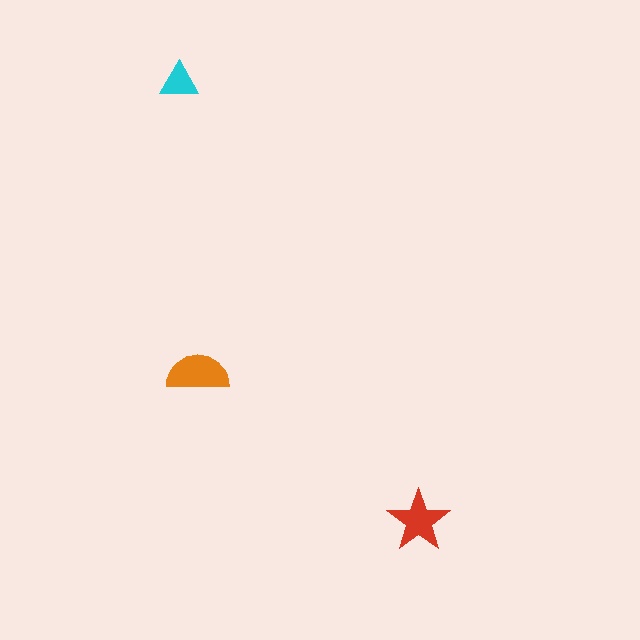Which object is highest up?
The cyan triangle is topmost.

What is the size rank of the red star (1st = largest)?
2nd.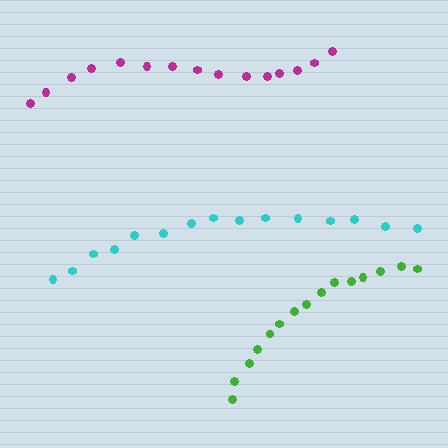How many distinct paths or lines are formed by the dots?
There are 3 distinct paths.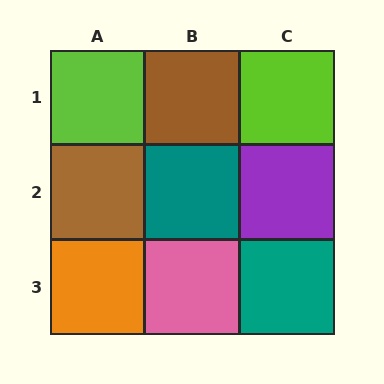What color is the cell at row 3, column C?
Teal.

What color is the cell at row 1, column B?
Brown.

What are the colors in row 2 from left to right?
Brown, teal, purple.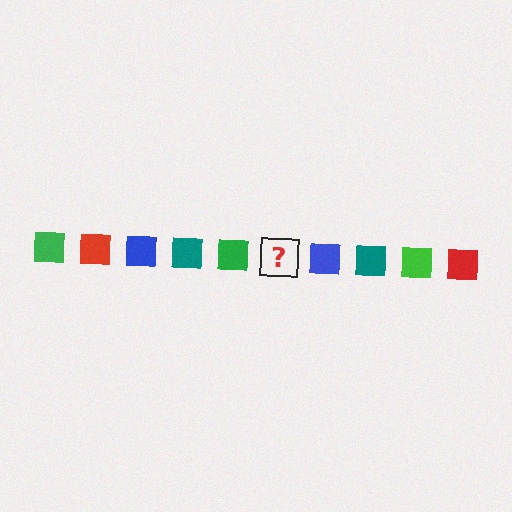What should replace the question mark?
The question mark should be replaced with a red square.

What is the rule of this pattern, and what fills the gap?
The rule is that the pattern cycles through green, red, blue, teal squares. The gap should be filled with a red square.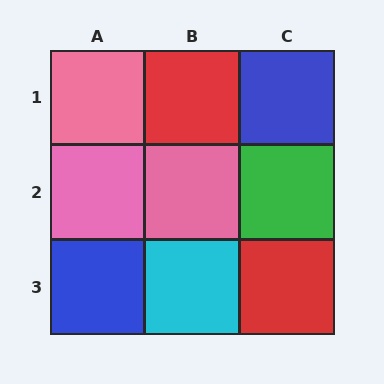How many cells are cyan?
1 cell is cyan.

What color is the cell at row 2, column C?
Green.